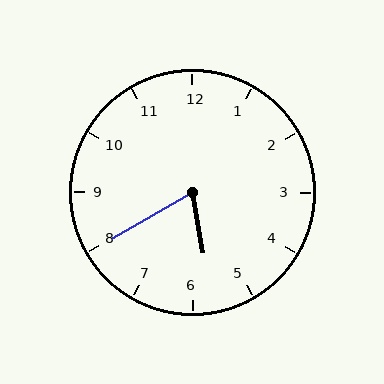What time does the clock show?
5:40.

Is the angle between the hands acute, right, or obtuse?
It is acute.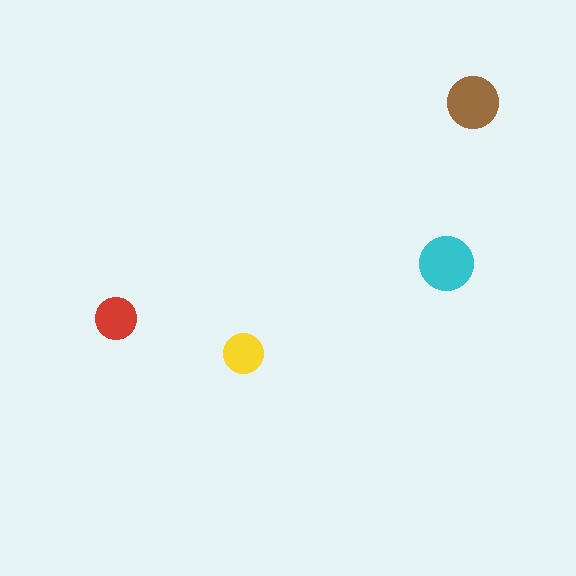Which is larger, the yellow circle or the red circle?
The red one.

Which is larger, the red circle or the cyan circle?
The cyan one.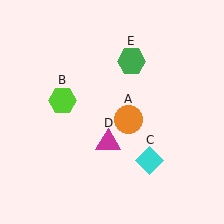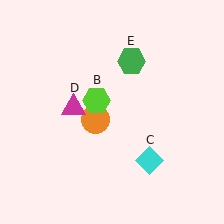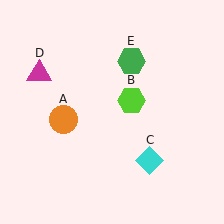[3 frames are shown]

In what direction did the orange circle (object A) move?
The orange circle (object A) moved left.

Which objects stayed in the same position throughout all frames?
Cyan diamond (object C) and green hexagon (object E) remained stationary.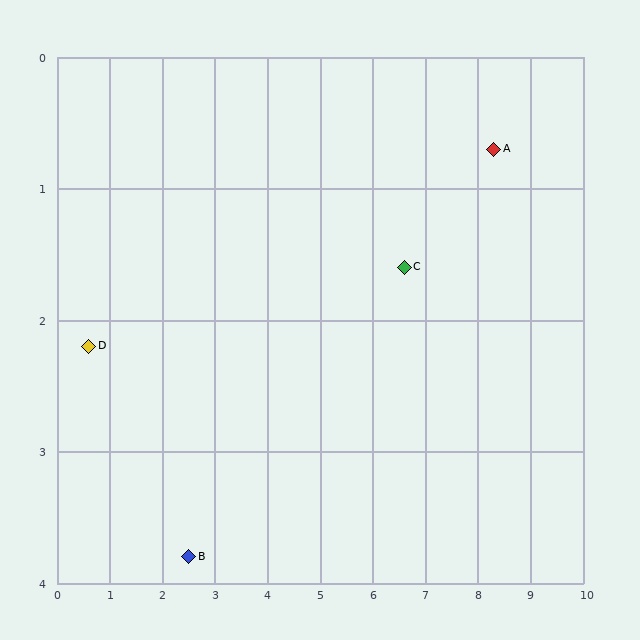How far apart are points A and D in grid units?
Points A and D are about 7.8 grid units apart.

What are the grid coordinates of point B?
Point B is at approximately (2.5, 3.8).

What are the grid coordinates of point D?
Point D is at approximately (0.6, 2.2).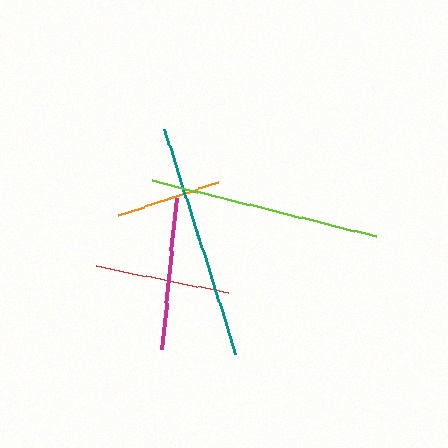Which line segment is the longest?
The teal line is the longest at approximately 236 pixels.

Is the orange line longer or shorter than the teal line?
The teal line is longer than the orange line.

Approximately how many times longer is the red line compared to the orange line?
The red line is approximately 1.3 times the length of the orange line.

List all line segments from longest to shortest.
From longest to shortest: teal, lime, magenta, red, orange.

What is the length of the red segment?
The red segment is approximately 135 pixels long.